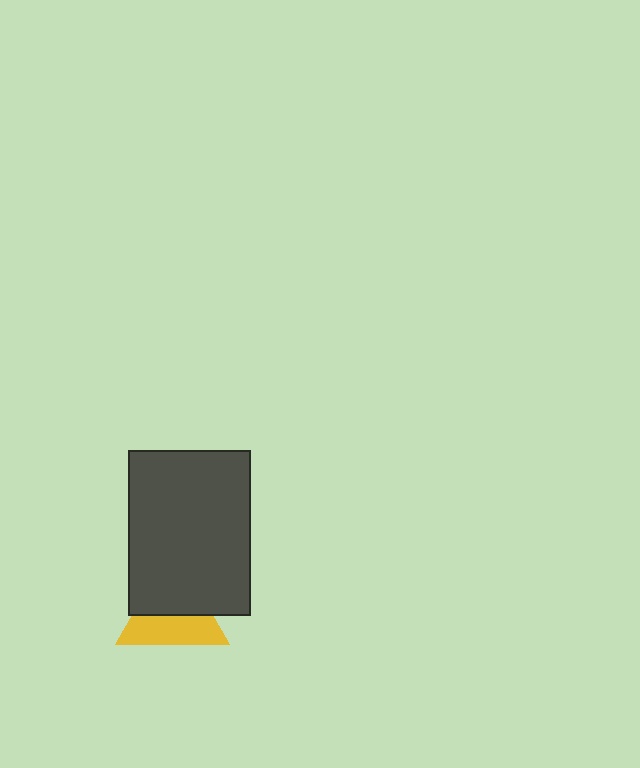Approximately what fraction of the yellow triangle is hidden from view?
Roughly 49% of the yellow triangle is hidden behind the dark gray rectangle.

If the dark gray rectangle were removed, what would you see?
You would see the complete yellow triangle.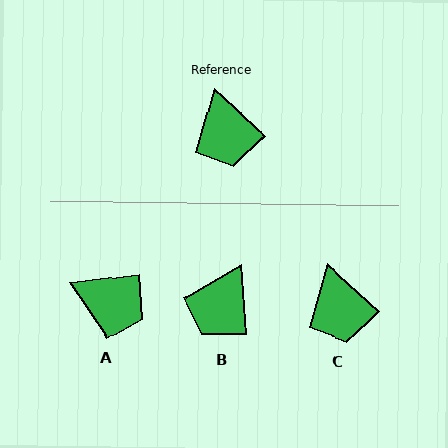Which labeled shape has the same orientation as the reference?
C.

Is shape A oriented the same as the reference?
No, it is off by about 50 degrees.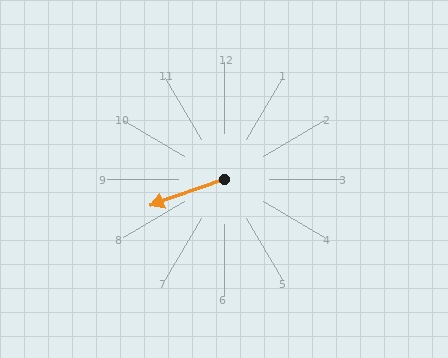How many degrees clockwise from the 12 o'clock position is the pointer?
Approximately 251 degrees.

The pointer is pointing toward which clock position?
Roughly 8 o'clock.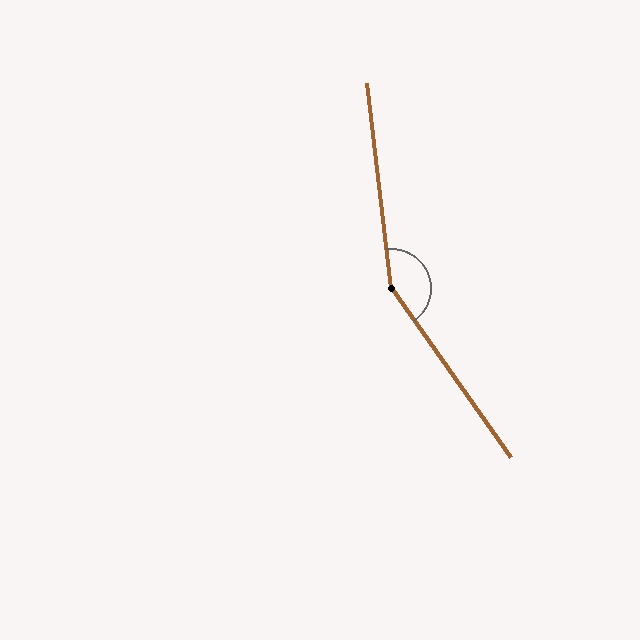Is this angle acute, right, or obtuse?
It is obtuse.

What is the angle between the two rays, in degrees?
Approximately 151 degrees.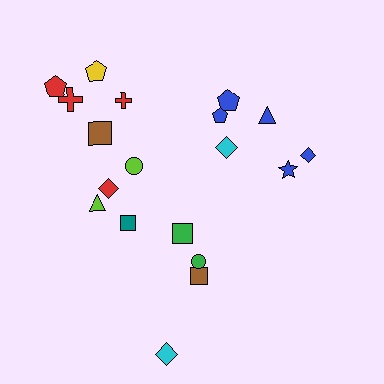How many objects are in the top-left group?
There are 8 objects.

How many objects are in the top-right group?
There are 6 objects.